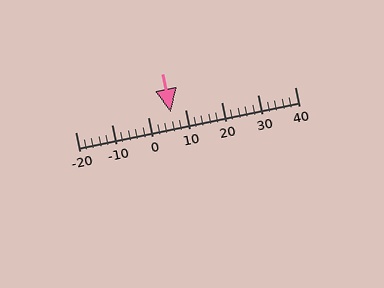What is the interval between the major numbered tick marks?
The major tick marks are spaced 10 units apart.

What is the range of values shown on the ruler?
The ruler shows values from -20 to 40.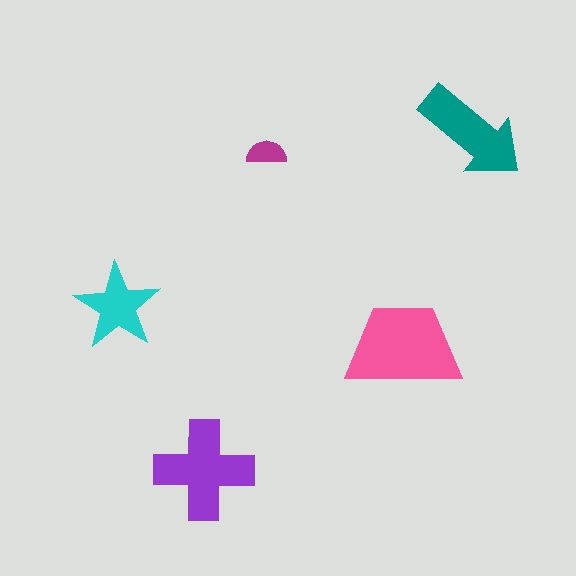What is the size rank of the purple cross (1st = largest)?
2nd.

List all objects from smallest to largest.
The magenta semicircle, the cyan star, the teal arrow, the purple cross, the pink trapezoid.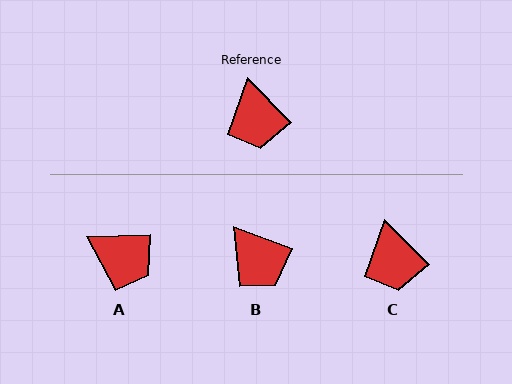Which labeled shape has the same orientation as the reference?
C.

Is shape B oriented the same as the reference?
No, it is off by about 25 degrees.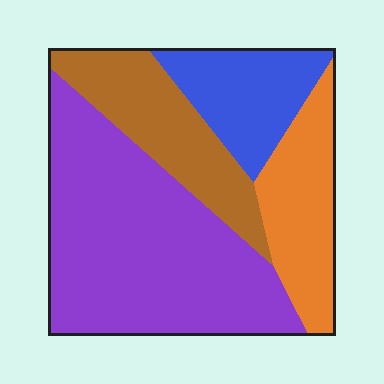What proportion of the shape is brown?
Brown covers roughly 20% of the shape.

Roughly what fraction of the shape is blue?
Blue covers about 15% of the shape.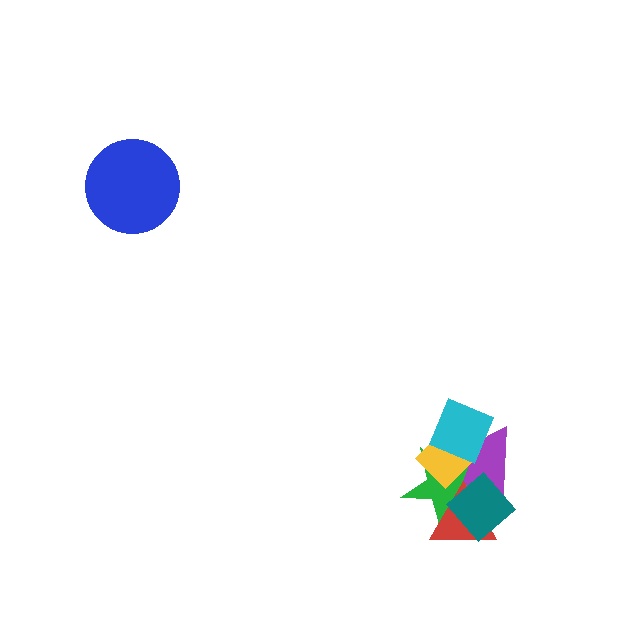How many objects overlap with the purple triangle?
5 objects overlap with the purple triangle.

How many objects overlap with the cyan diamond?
3 objects overlap with the cyan diamond.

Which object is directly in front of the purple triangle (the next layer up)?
The green star is directly in front of the purple triangle.